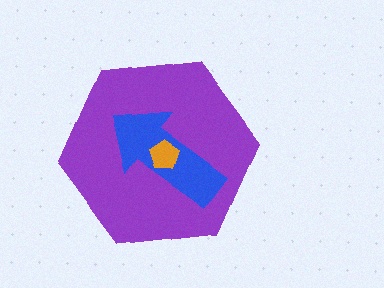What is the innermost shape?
The orange pentagon.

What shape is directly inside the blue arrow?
The orange pentagon.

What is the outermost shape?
The purple hexagon.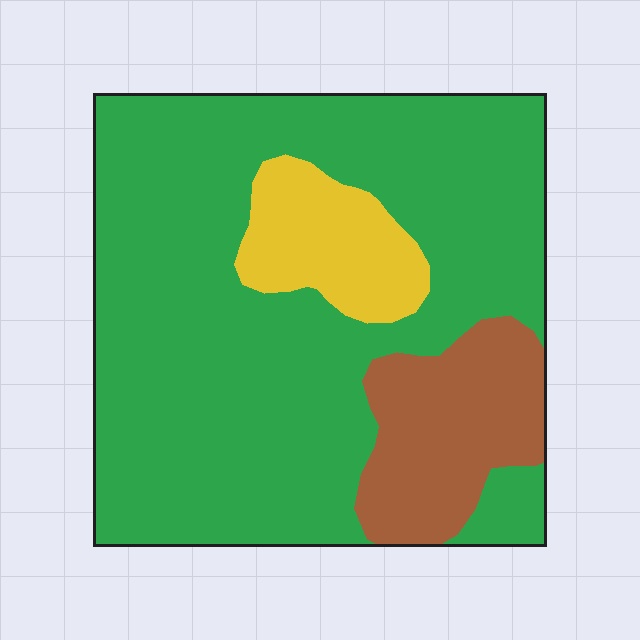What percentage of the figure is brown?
Brown takes up about one sixth (1/6) of the figure.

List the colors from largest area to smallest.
From largest to smallest: green, brown, yellow.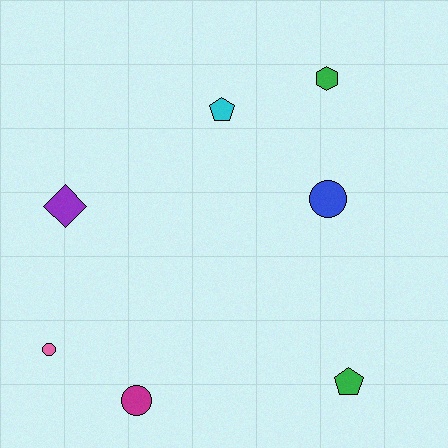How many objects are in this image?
There are 7 objects.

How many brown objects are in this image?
There are no brown objects.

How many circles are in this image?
There are 3 circles.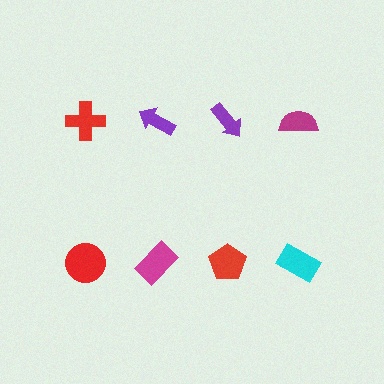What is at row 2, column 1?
A red circle.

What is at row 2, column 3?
A red pentagon.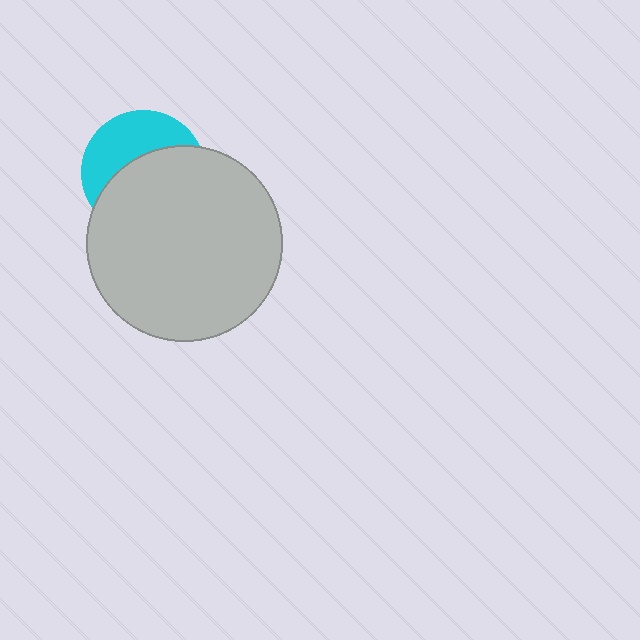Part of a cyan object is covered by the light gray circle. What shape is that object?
It is a circle.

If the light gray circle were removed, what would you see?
You would see the complete cyan circle.